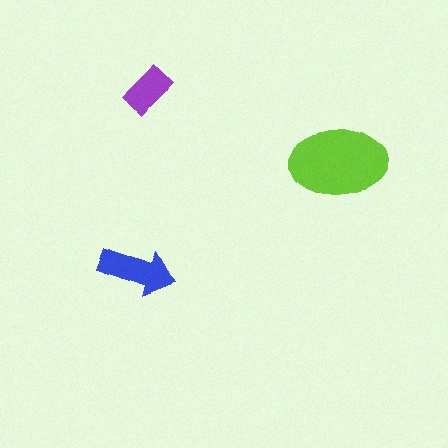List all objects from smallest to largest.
The purple rectangle, the blue arrow, the lime ellipse.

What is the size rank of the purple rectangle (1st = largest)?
3rd.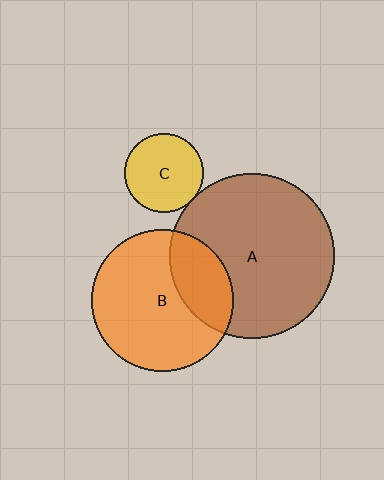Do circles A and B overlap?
Yes.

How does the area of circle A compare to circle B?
Approximately 1.4 times.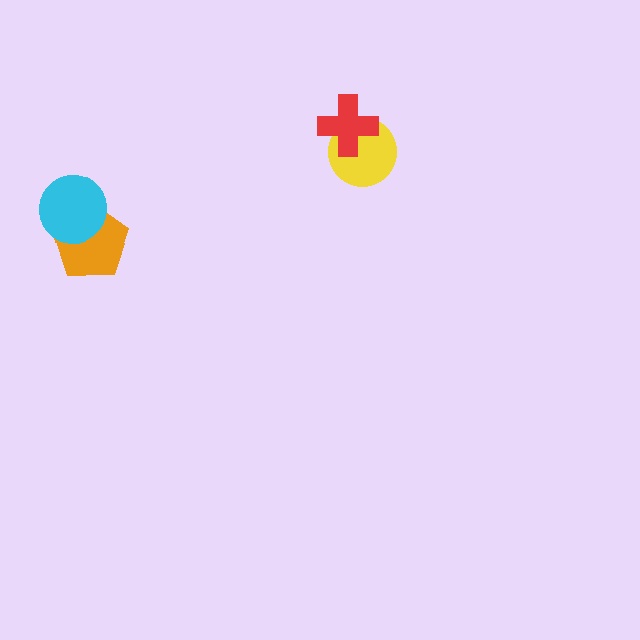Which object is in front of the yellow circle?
The red cross is in front of the yellow circle.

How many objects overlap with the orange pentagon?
1 object overlaps with the orange pentagon.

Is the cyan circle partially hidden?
No, no other shape covers it.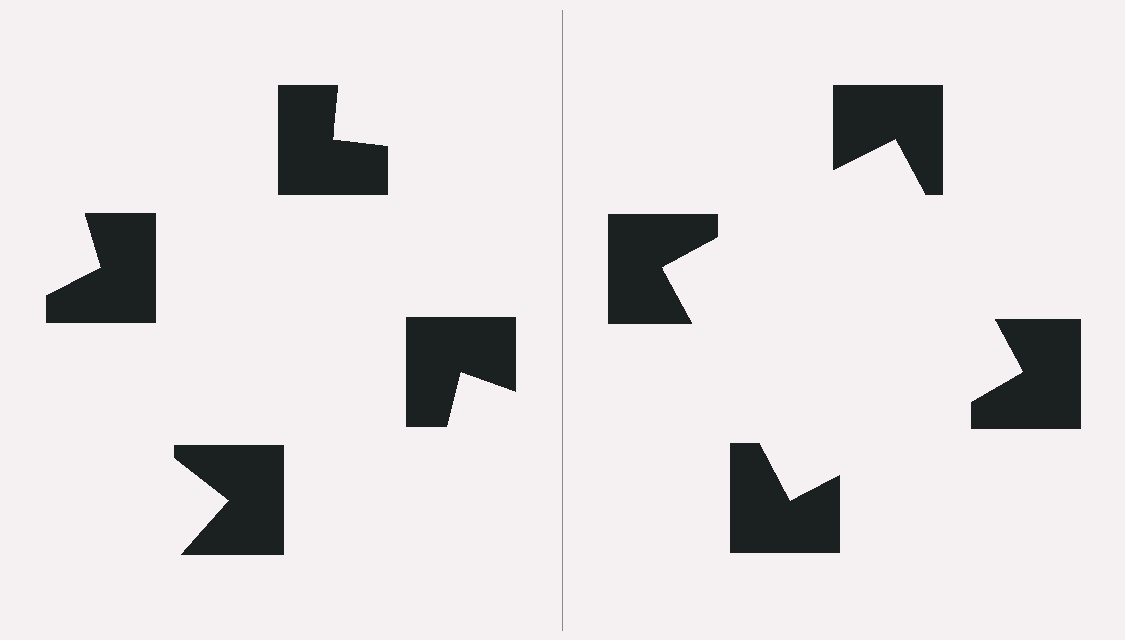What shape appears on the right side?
An illusory square.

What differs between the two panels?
The notched squares are positioned identically on both sides; only the wedge orientations differ. On the right they align to a square; on the left they are misaligned.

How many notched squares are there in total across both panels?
8 — 4 on each side.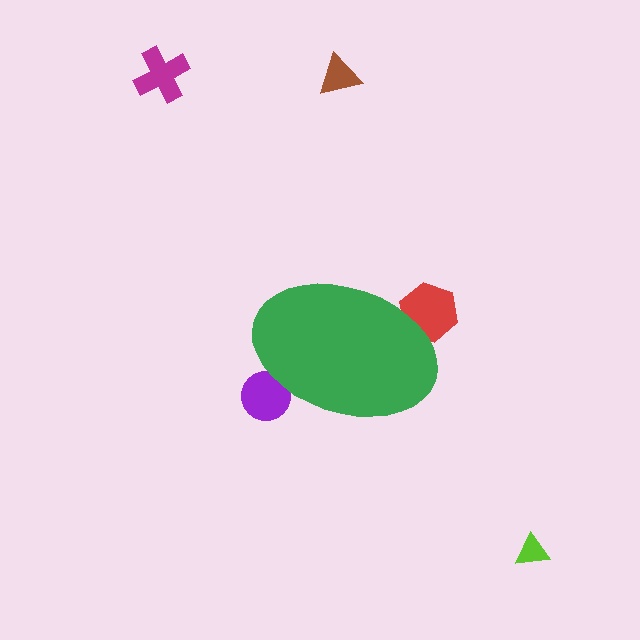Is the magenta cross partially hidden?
No, the magenta cross is fully visible.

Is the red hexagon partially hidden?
Yes, the red hexagon is partially hidden behind the green ellipse.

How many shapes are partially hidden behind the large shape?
2 shapes are partially hidden.